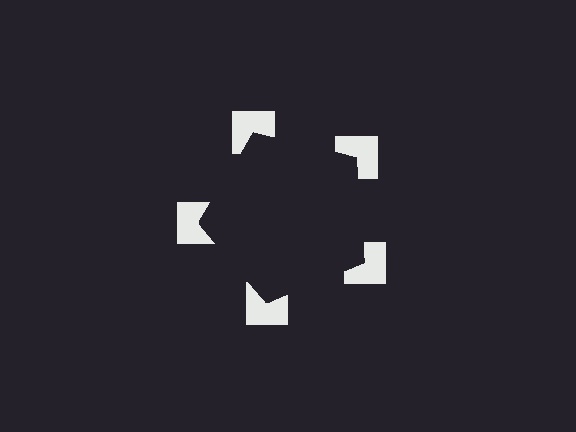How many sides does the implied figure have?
5 sides.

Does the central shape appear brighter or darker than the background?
It typically appears slightly darker than the background, even though no actual brightness change is drawn.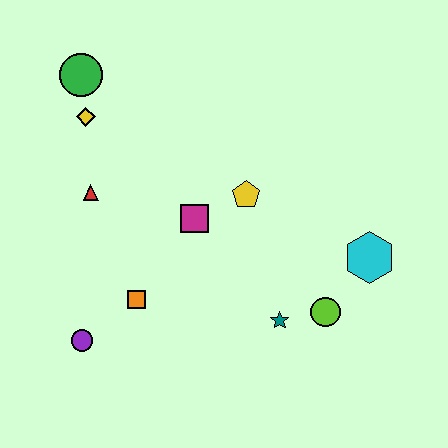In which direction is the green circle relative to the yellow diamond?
The green circle is above the yellow diamond.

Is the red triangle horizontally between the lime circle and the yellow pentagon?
No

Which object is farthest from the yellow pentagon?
The purple circle is farthest from the yellow pentagon.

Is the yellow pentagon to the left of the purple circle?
No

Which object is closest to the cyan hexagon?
The lime circle is closest to the cyan hexagon.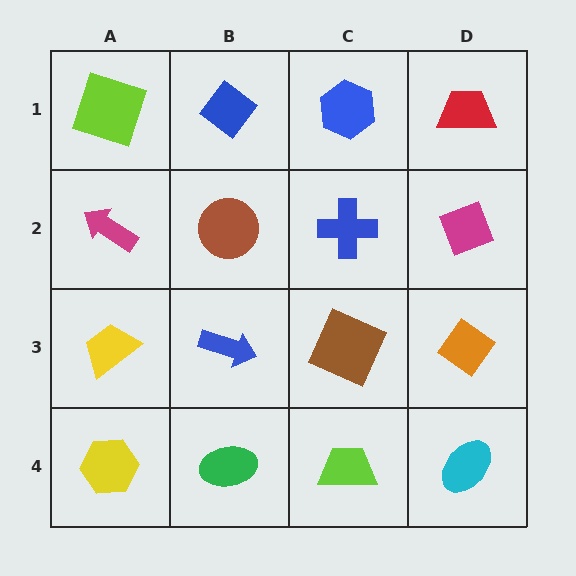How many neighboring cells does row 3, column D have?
3.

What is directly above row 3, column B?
A brown circle.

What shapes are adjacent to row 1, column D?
A magenta diamond (row 2, column D), a blue hexagon (row 1, column C).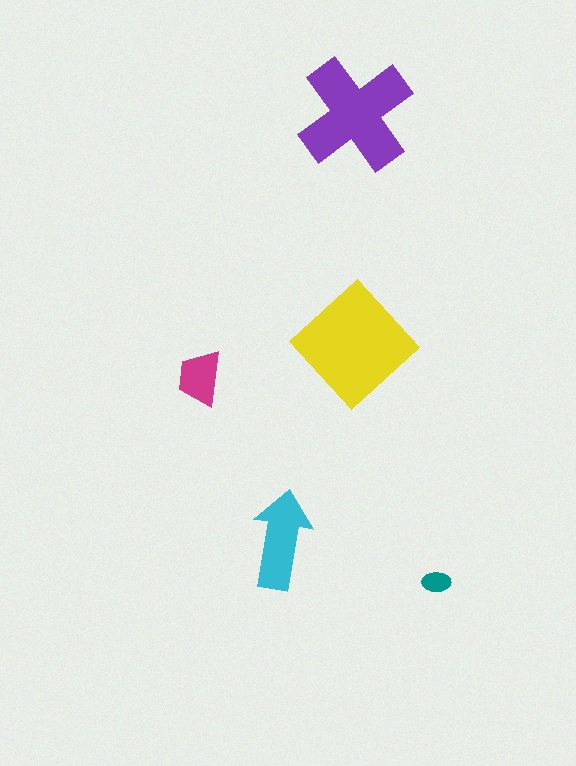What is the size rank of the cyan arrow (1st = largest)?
3rd.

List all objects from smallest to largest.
The teal ellipse, the magenta trapezoid, the cyan arrow, the purple cross, the yellow diamond.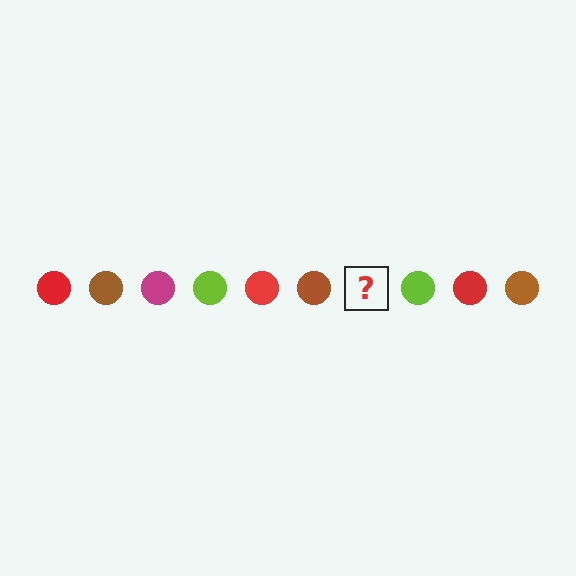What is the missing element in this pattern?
The missing element is a magenta circle.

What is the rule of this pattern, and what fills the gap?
The rule is that the pattern cycles through red, brown, magenta, lime circles. The gap should be filled with a magenta circle.